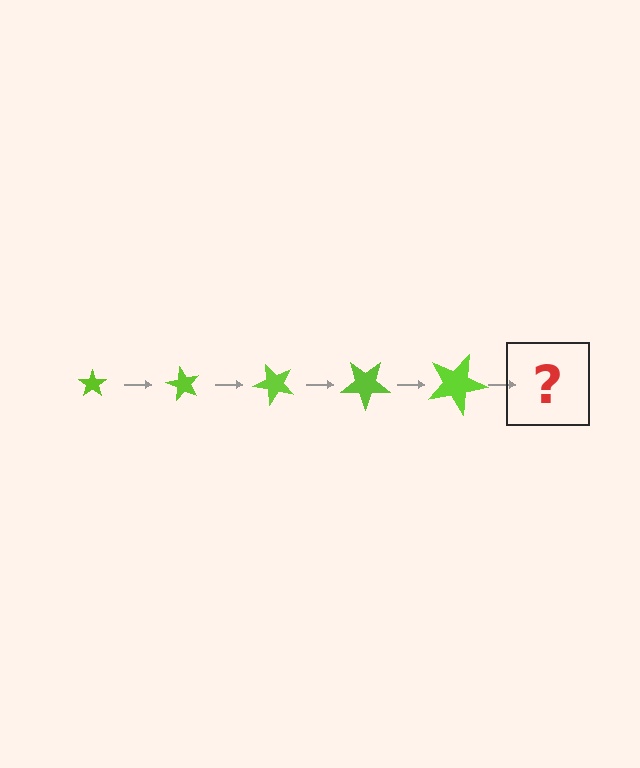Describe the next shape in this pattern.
It should be a star, larger than the previous one and rotated 300 degrees from the start.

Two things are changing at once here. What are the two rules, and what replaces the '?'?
The two rules are that the star grows larger each step and it rotates 60 degrees each step. The '?' should be a star, larger than the previous one and rotated 300 degrees from the start.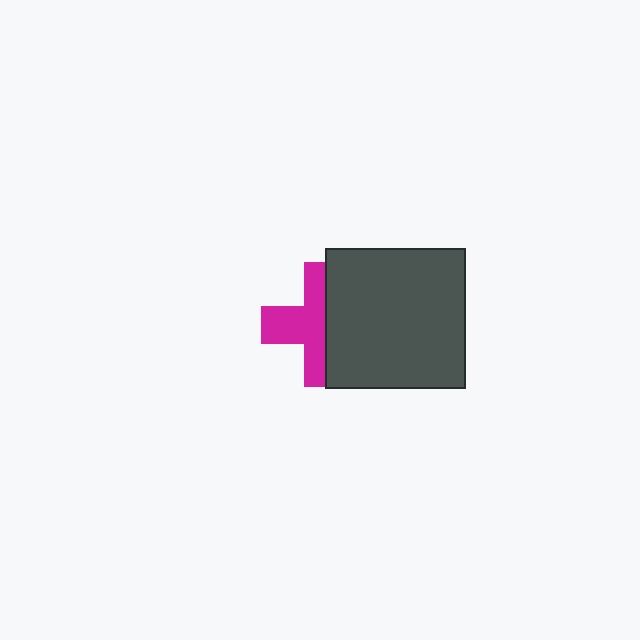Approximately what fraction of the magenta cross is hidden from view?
Roughly 46% of the magenta cross is hidden behind the dark gray square.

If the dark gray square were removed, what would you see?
You would see the complete magenta cross.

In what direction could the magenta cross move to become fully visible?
The magenta cross could move left. That would shift it out from behind the dark gray square entirely.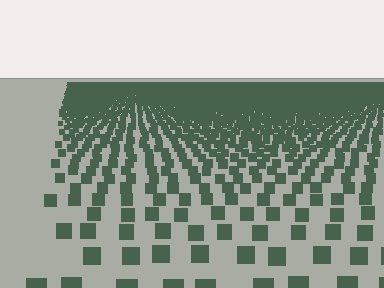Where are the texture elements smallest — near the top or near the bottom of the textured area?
Near the top.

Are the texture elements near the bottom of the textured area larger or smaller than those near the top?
Larger. Near the bottom, elements are closer to the viewer and appear at a bigger on-screen size.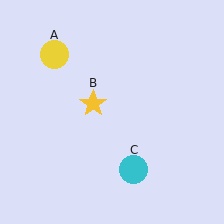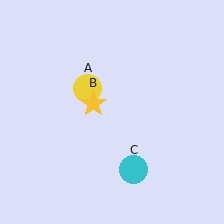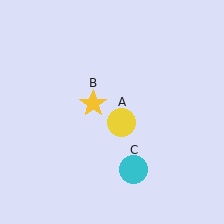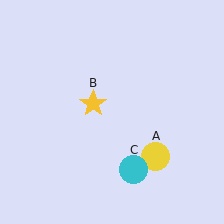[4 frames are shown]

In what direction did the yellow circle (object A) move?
The yellow circle (object A) moved down and to the right.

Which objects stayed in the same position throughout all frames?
Yellow star (object B) and cyan circle (object C) remained stationary.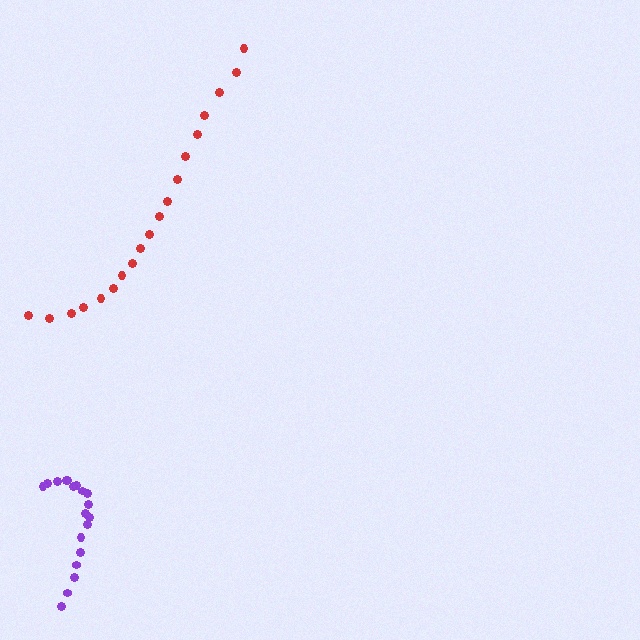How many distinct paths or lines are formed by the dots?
There are 2 distinct paths.